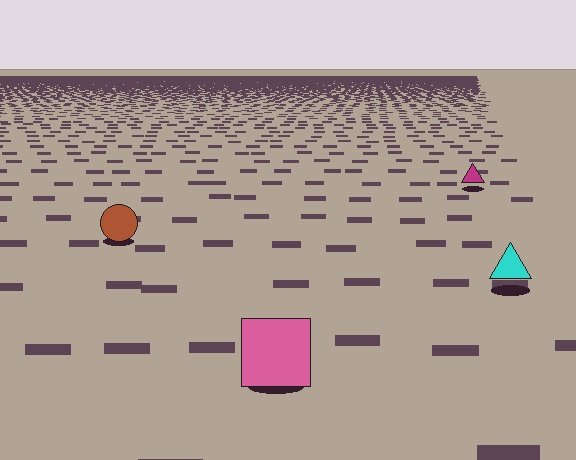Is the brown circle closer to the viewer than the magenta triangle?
Yes. The brown circle is closer — you can tell from the texture gradient: the ground texture is coarser near it.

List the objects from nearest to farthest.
From nearest to farthest: the pink square, the cyan triangle, the brown circle, the magenta triangle.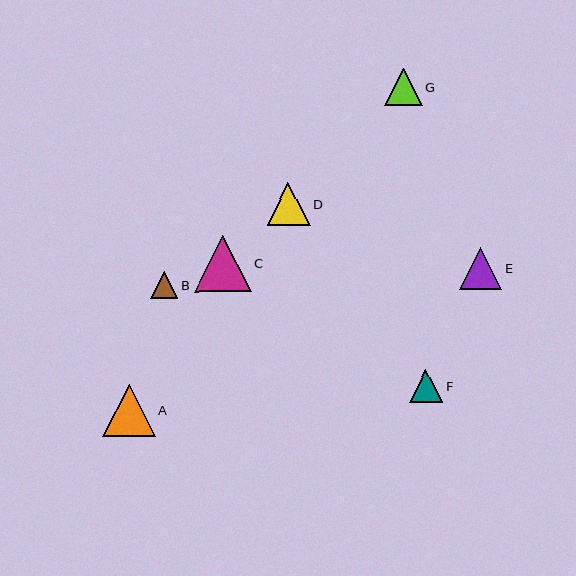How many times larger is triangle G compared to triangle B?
Triangle G is approximately 1.4 times the size of triangle B.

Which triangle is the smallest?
Triangle B is the smallest with a size of approximately 27 pixels.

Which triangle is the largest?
Triangle C is the largest with a size of approximately 56 pixels.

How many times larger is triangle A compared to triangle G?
Triangle A is approximately 1.4 times the size of triangle G.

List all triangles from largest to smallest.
From largest to smallest: C, A, D, E, G, F, B.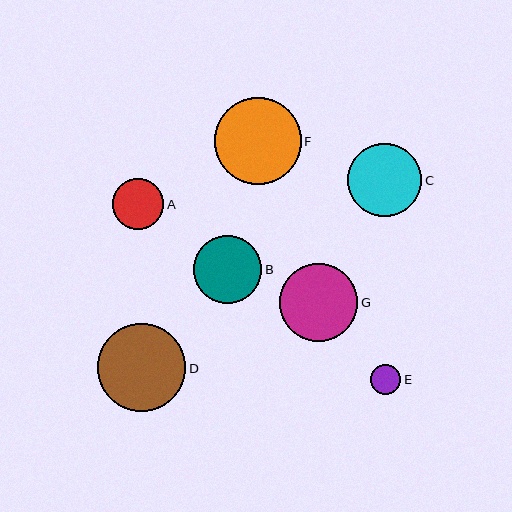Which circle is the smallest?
Circle E is the smallest with a size of approximately 30 pixels.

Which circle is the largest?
Circle D is the largest with a size of approximately 88 pixels.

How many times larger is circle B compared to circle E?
Circle B is approximately 2.3 times the size of circle E.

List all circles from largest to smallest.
From largest to smallest: D, F, G, C, B, A, E.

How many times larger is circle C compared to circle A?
Circle C is approximately 1.5 times the size of circle A.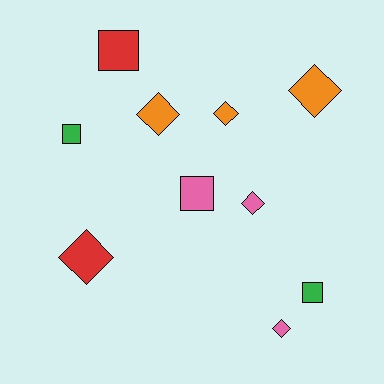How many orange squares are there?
There are no orange squares.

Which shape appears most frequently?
Diamond, with 6 objects.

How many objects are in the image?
There are 10 objects.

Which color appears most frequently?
Pink, with 3 objects.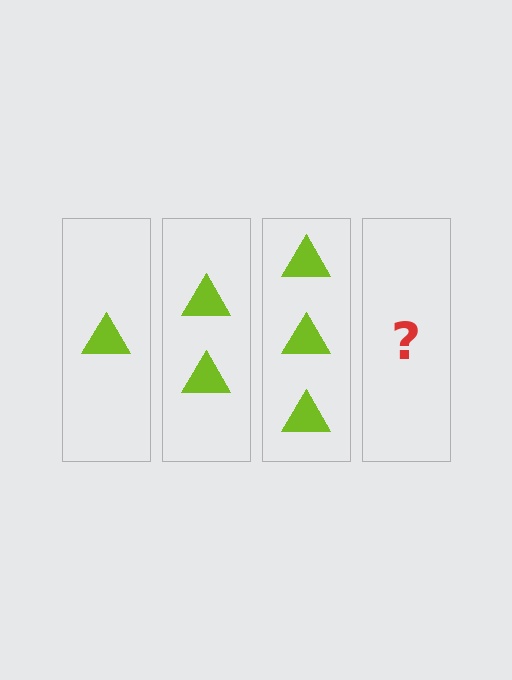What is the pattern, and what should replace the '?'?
The pattern is that each step adds one more triangle. The '?' should be 4 triangles.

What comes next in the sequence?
The next element should be 4 triangles.